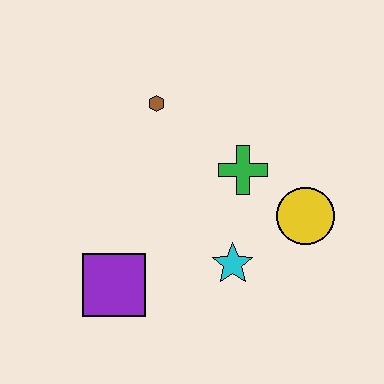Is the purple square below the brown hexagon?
Yes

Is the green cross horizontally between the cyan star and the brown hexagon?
No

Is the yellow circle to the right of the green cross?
Yes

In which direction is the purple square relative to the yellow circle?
The purple square is to the left of the yellow circle.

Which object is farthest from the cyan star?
The brown hexagon is farthest from the cyan star.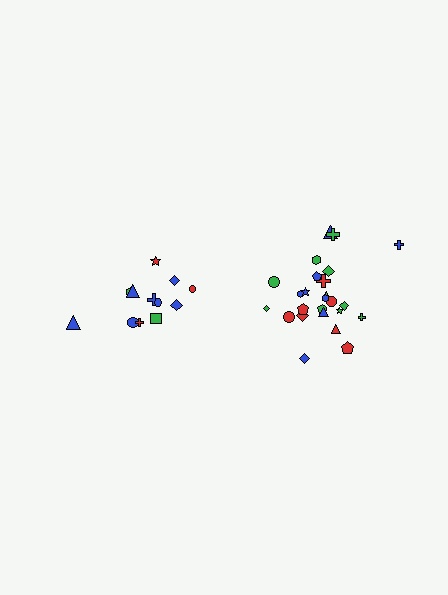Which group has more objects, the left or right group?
The right group.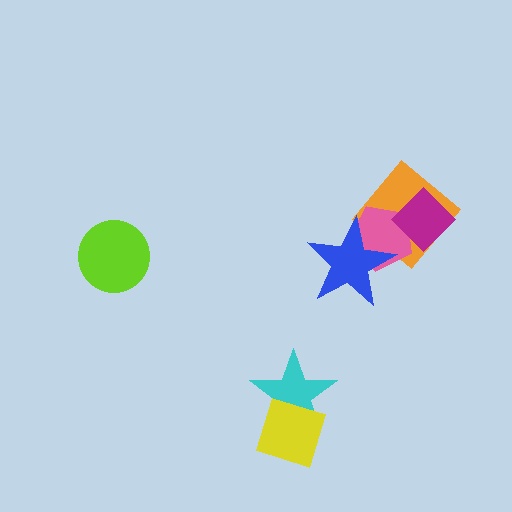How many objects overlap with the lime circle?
0 objects overlap with the lime circle.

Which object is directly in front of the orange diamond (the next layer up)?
The pink pentagon is directly in front of the orange diamond.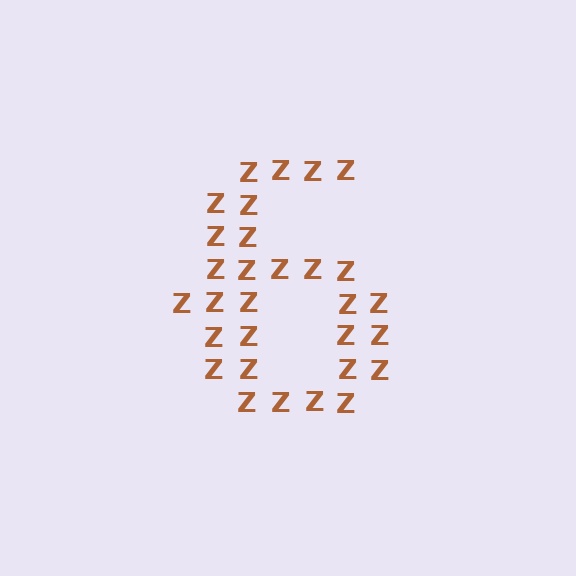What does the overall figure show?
The overall figure shows the digit 6.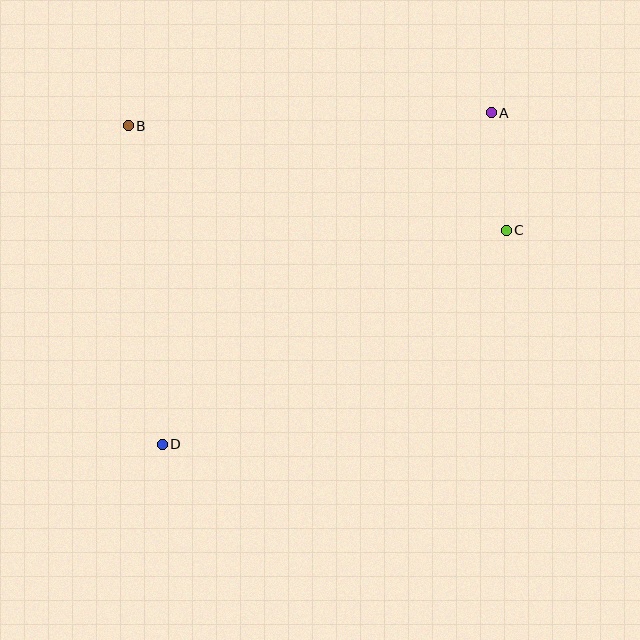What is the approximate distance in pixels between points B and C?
The distance between B and C is approximately 392 pixels.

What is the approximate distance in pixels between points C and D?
The distance between C and D is approximately 405 pixels.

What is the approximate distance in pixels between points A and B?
The distance between A and B is approximately 364 pixels.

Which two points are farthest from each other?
Points A and D are farthest from each other.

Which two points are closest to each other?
Points A and C are closest to each other.